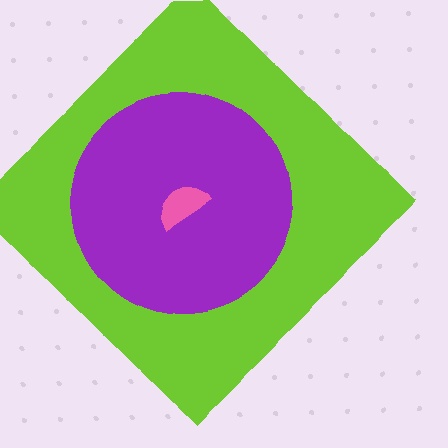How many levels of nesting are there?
3.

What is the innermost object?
The pink semicircle.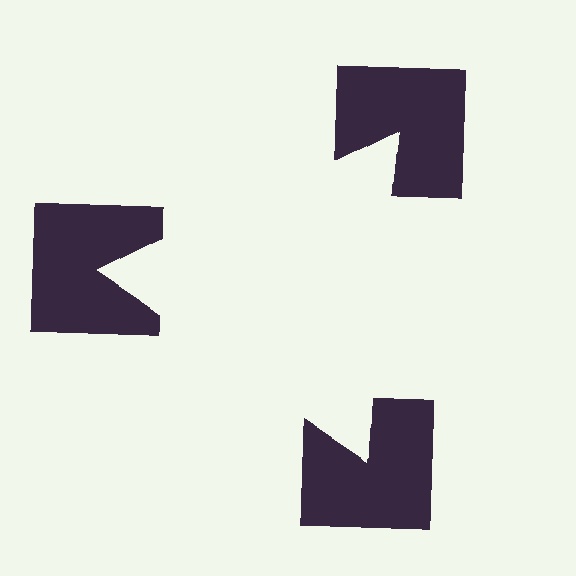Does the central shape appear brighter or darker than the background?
It typically appears slightly brighter than the background, even though no actual brightness change is drawn.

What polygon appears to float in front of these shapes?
An illusory triangle — its edges are inferred from the aligned wedge cuts in the notched squares, not physically drawn.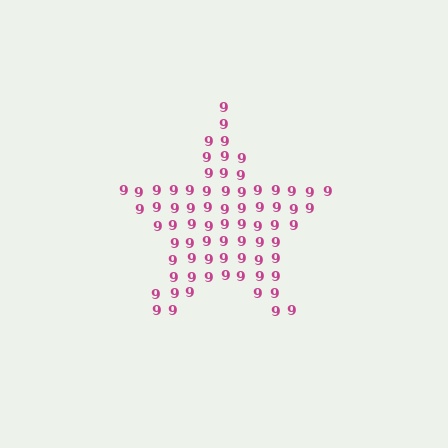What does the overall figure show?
The overall figure shows a star.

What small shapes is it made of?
It is made of small digit 9's.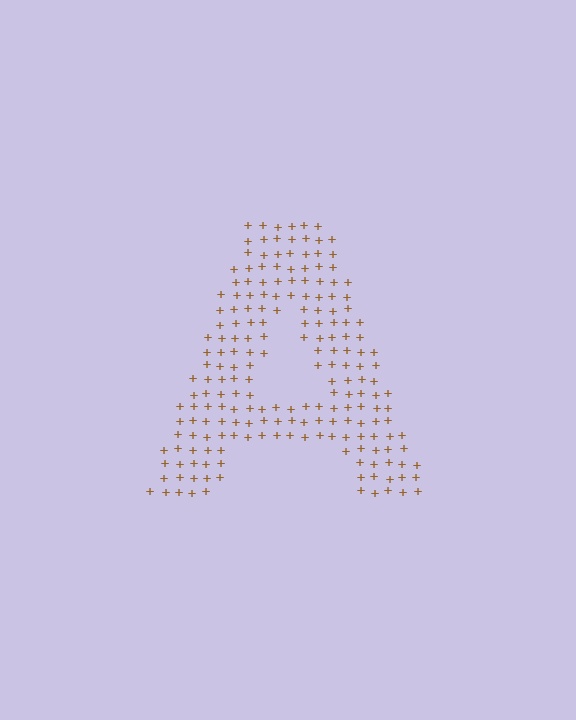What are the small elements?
The small elements are plus signs.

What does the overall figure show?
The overall figure shows the letter A.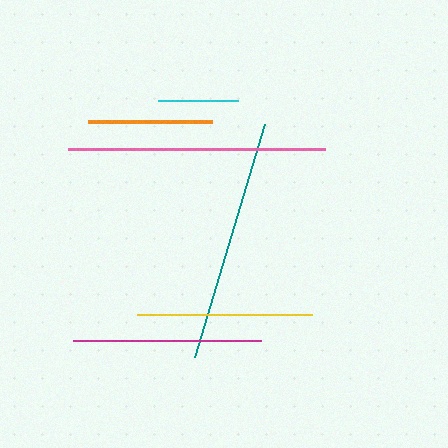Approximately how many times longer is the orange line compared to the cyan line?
The orange line is approximately 1.6 times the length of the cyan line.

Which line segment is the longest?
The pink line is the longest at approximately 257 pixels.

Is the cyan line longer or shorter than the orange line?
The orange line is longer than the cyan line.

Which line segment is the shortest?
The cyan line is the shortest at approximately 80 pixels.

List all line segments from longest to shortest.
From longest to shortest: pink, teal, magenta, yellow, orange, cyan.